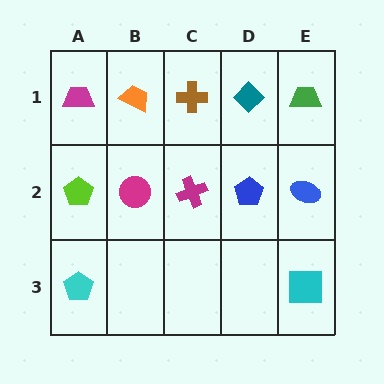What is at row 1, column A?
A magenta trapezoid.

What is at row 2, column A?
A lime pentagon.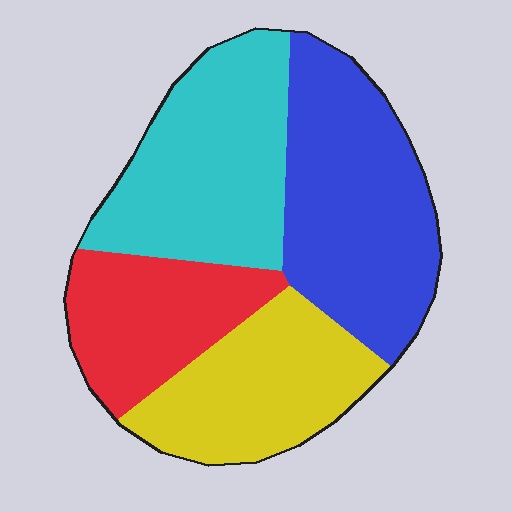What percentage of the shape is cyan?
Cyan covers 28% of the shape.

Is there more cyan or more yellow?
Cyan.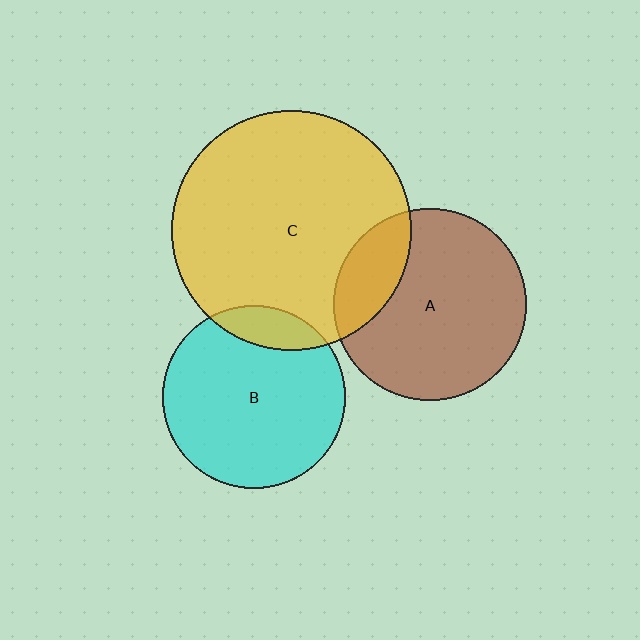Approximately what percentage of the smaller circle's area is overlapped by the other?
Approximately 20%.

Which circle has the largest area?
Circle C (yellow).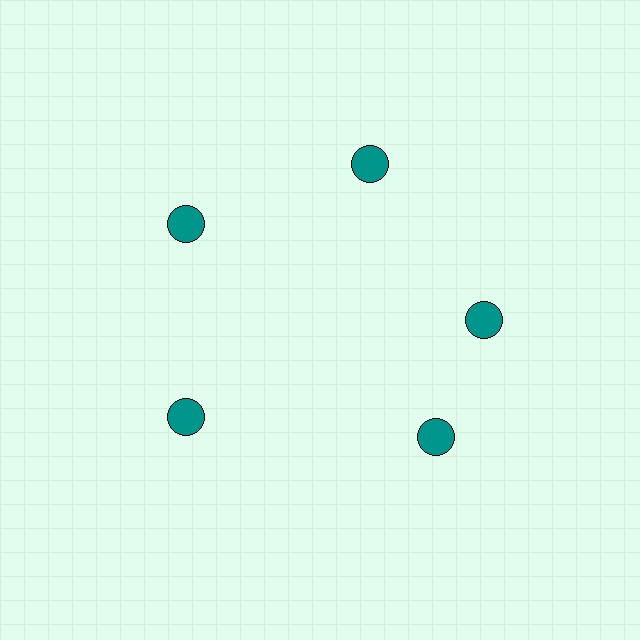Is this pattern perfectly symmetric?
No. The 5 teal circles are arranged in a ring, but one element near the 5 o'clock position is rotated out of alignment along the ring, breaking the 5-fold rotational symmetry.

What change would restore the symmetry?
The symmetry would be restored by rotating it back into even spacing with its neighbors so that all 5 circles sit at equal angles and equal distance from the center.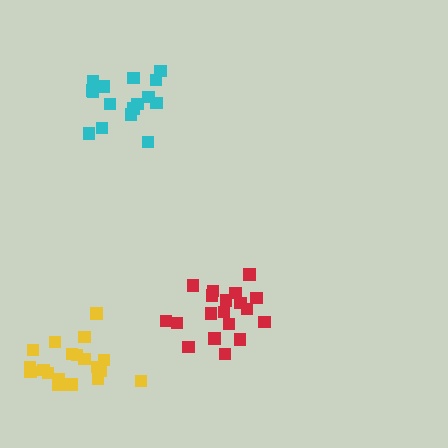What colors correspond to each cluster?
The clusters are colored: red, cyan, yellow.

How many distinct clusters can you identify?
There are 3 distinct clusters.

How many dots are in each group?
Group 1: 19 dots, Group 2: 16 dots, Group 3: 19 dots (54 total).